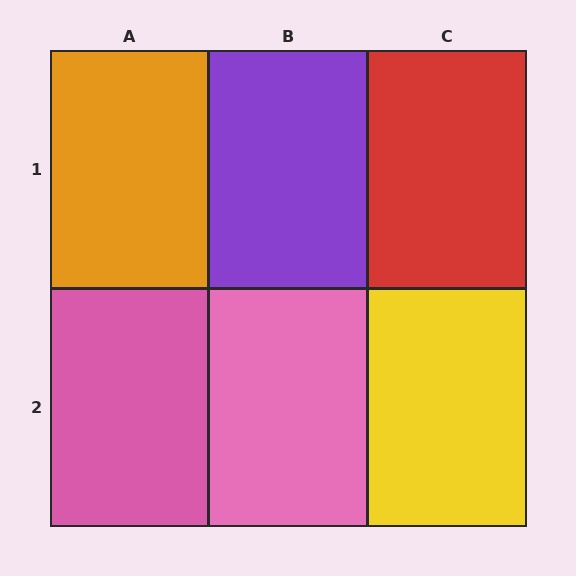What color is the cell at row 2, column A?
Pink.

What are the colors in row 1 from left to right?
Orange, purple, red.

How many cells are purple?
1 cell is purple.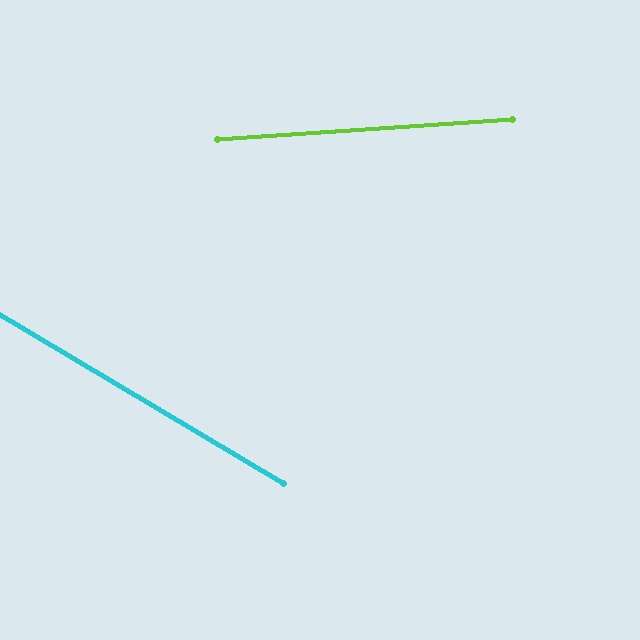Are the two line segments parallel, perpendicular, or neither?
Neither parallel nor perpendicular — they differ by about 34°.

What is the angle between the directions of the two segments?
Approximately 34 degrees.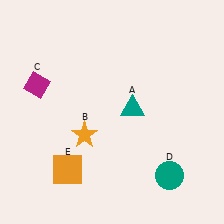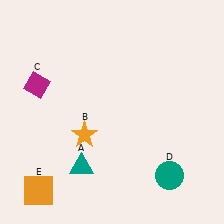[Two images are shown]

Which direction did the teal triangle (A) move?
The teal triangle (A) moved down.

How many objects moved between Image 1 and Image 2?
2 objects moved between the two images.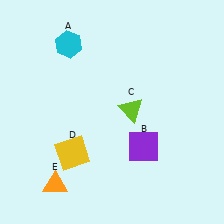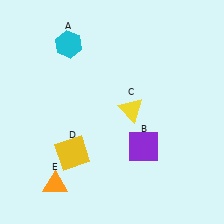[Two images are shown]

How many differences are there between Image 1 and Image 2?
There is 1 difference between the two images.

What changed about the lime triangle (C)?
In Image 1, C is lime. In Image 2, it changed to yellow.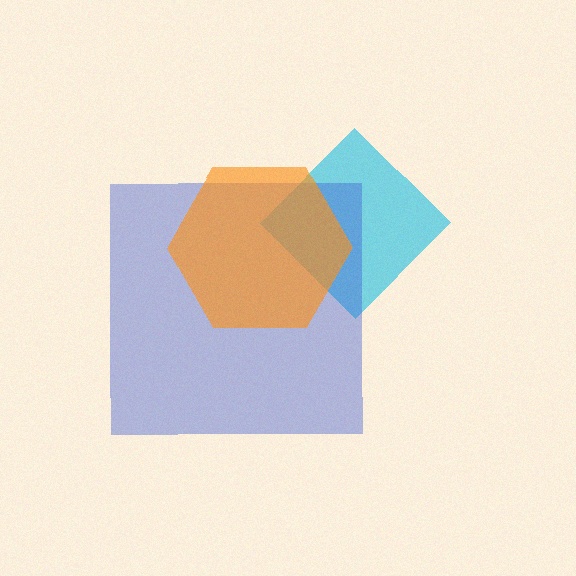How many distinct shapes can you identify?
There are 3 distinct shapes: a cyan diamond, a blue square, an orange hexagon.